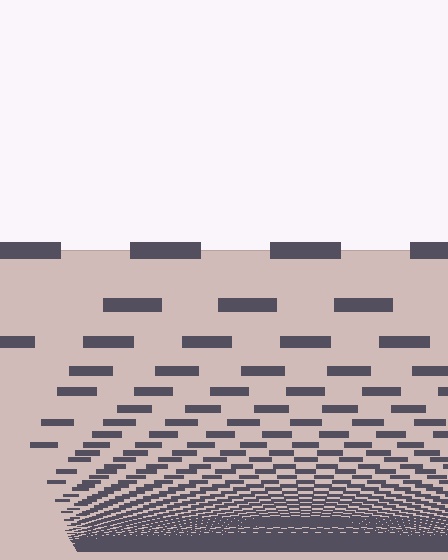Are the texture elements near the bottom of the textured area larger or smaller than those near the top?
Smaller. The gradient is inverted — elements near the bottom are smaller and denser.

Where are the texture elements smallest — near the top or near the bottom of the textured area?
Near the bottom.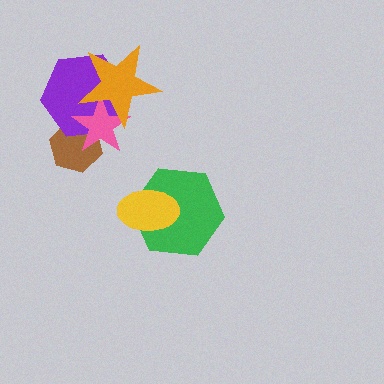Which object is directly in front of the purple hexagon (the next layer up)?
The pink star is directly in front of the purple hexagon.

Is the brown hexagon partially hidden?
Yes, it is partially covered by another shape.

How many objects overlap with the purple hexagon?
3 objects overlap with the purple hexagon.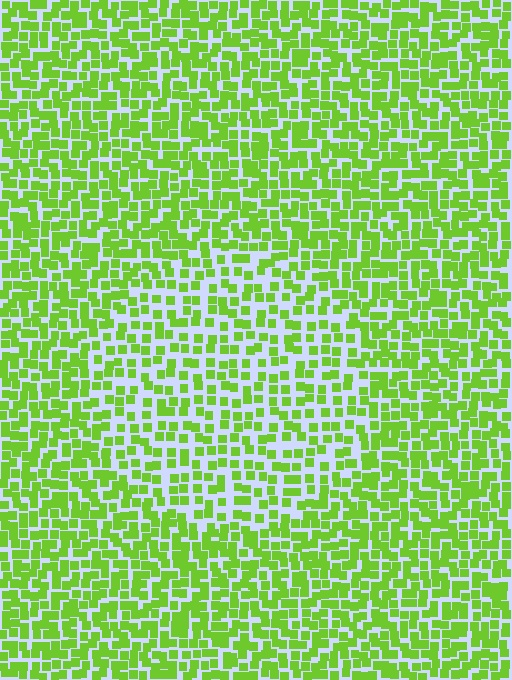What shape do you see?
I see a circle.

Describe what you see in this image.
The image contains small lime elements arranged at two different densities. A circle-shaped region is visible where the elements are less densely packed than the surrounding area.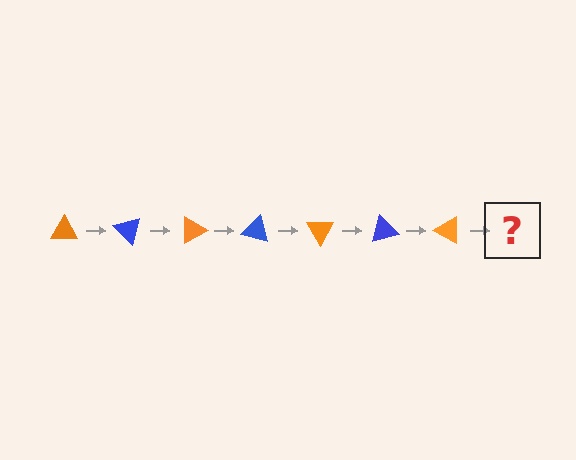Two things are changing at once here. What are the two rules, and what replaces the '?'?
The two rules are that it rotates 45 degrees each step and the color cycles through orange and blue. The '?' should be a blue triangle, rotated 315 degrees from the start.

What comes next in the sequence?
The next element should be a blue triangle, rotated 315 degrees from the start.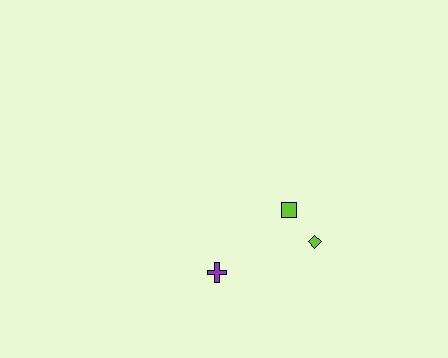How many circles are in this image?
There are no circles.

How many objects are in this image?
There are 3 objects.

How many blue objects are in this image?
There are no blue objects.